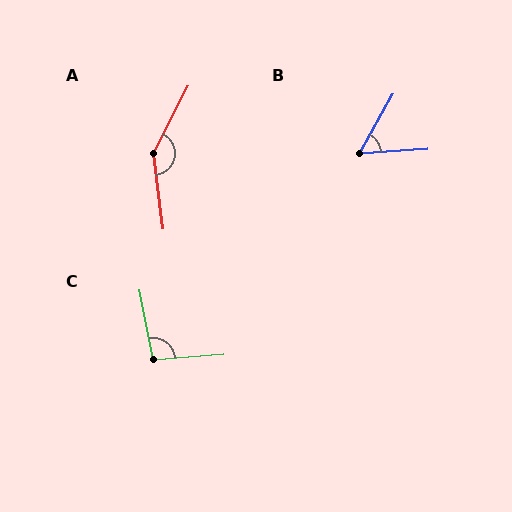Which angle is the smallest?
B, at approximately 57 degrees.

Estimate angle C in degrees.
Approximately 97 degrees.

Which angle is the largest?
A, at approximately 146 degrees.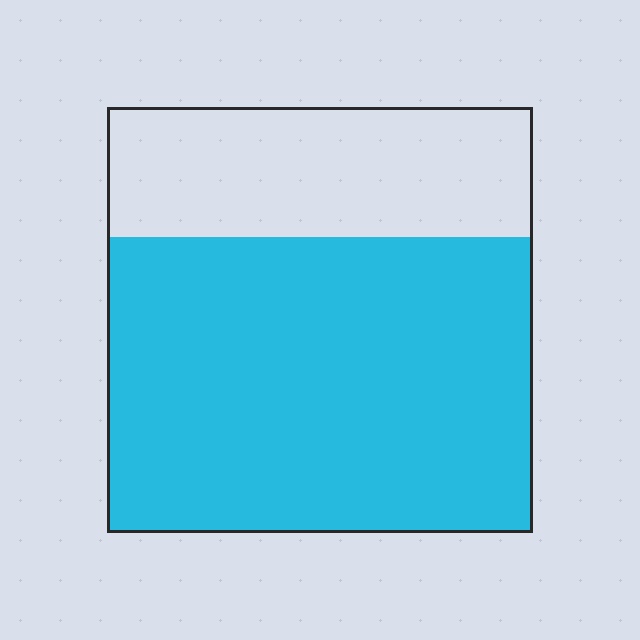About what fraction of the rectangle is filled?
About two thirds (2/3).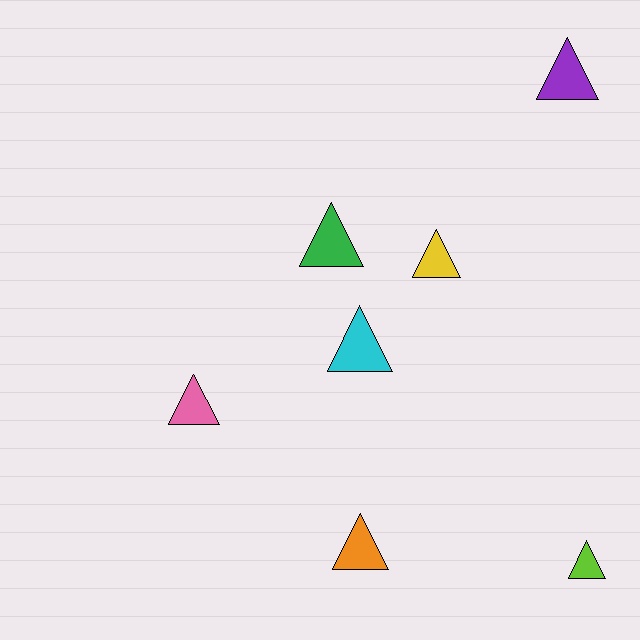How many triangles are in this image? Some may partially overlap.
There are 7 triangles.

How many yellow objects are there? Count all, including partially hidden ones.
There is 1 yellow object.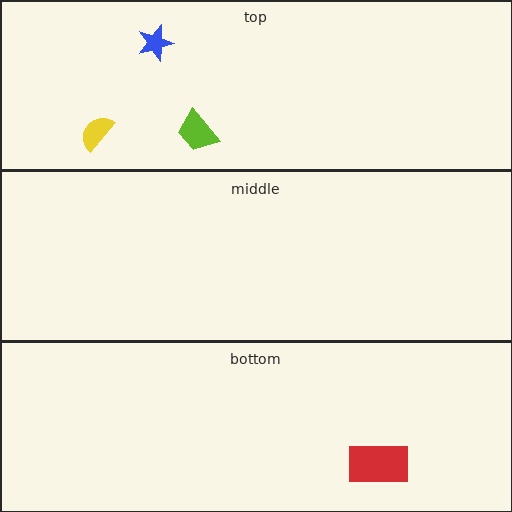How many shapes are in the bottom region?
1.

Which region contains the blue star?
The top region.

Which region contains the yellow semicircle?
The top region.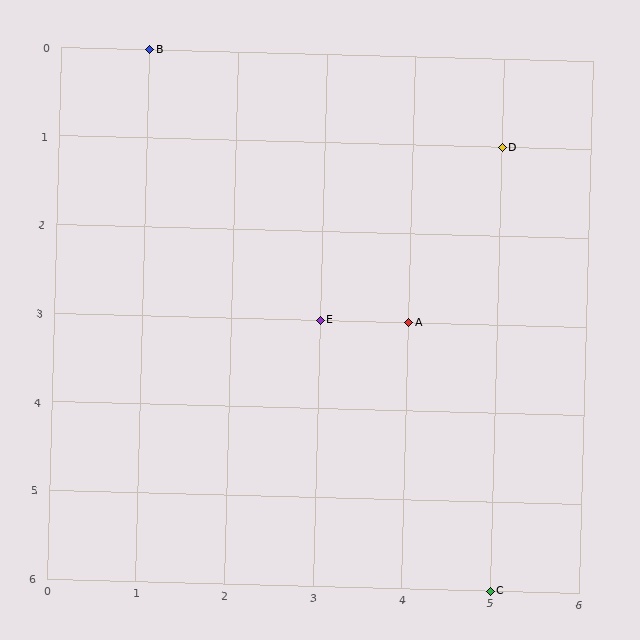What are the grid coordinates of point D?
Point D is at grid coordinates (5, 1).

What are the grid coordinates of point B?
Point B is at grid coordinates (1, 0).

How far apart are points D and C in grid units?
Points D and C are 5 rows apart.